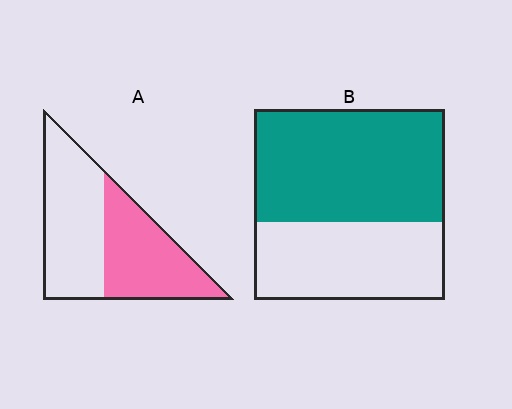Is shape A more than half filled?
Roughly half.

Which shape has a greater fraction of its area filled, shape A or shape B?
Shape B.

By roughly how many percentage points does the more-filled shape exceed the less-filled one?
By roughly 15 percentage points (B over A).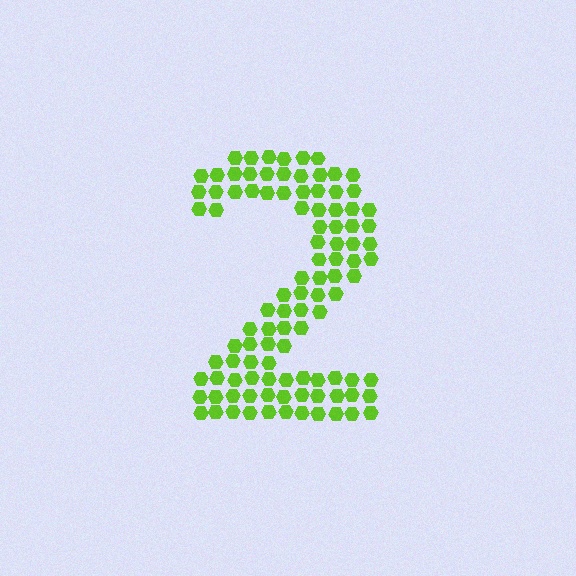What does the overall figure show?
The overall figure shows the digit 2.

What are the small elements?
The small elements are hexagons.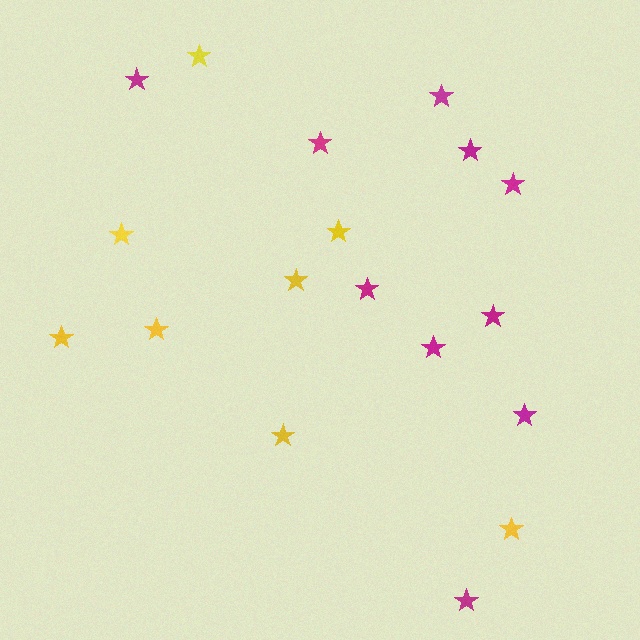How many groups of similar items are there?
There are 2 groups: one group of yellow stars (8) and one group of magenta stars (10).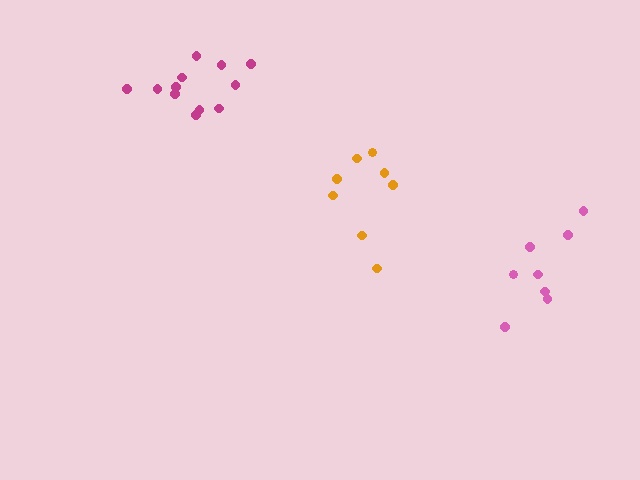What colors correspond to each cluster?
The clusters are colored: orange, magenta, pink.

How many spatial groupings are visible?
There are 3 spatial groupings.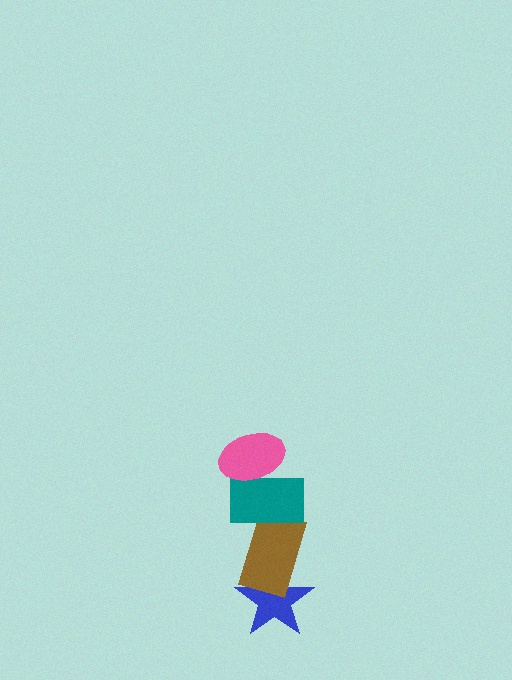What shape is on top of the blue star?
The brown rectangle is on top of the blue star.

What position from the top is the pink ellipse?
The pink ellipse is 1st from the top.